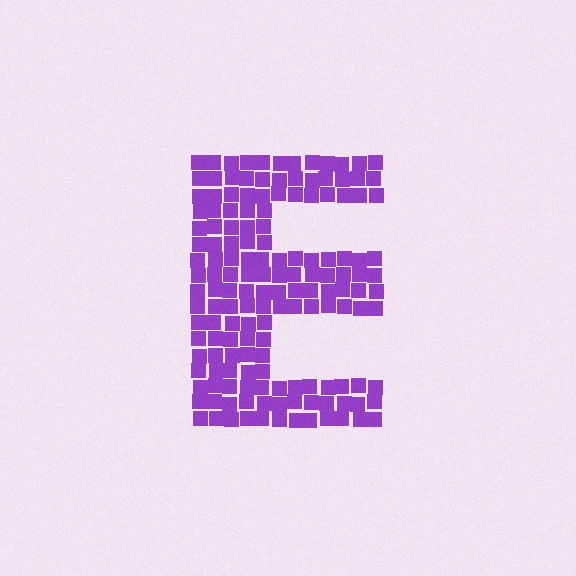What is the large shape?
The large shape is the letter E.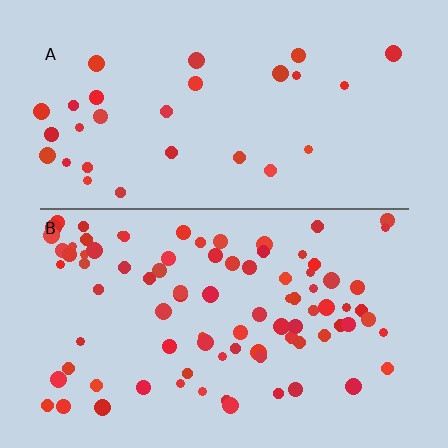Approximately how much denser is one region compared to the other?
Approximately 2.9× — region B over region A.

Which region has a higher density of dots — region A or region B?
B (the bottom).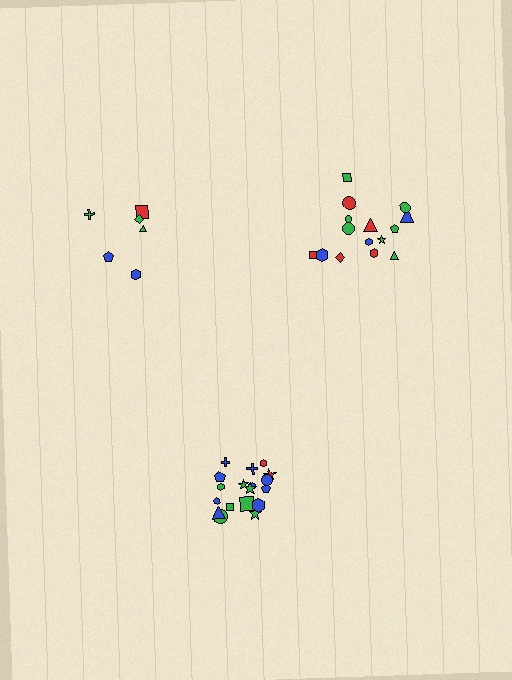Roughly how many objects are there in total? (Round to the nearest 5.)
Roughly 40 objects in total.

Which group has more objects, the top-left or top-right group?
The top-right group.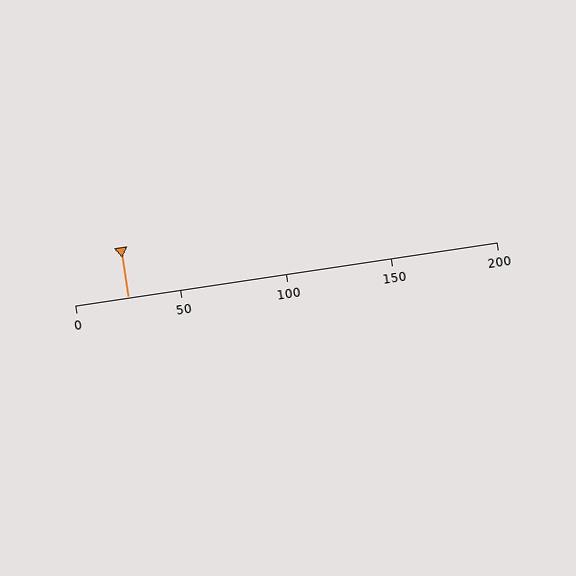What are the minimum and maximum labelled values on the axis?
The axis runs from 0 to 200.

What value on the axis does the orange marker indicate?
The marker indicates approximately 25.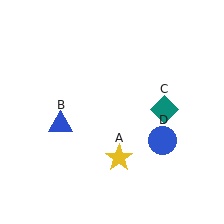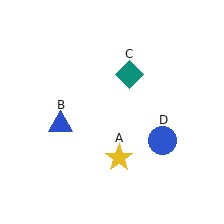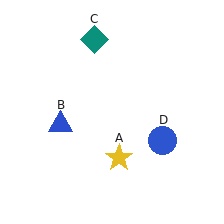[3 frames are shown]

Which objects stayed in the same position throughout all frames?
Yellow star (object A) and blue triangle (object B) and blue circle (object D) remained stationary.